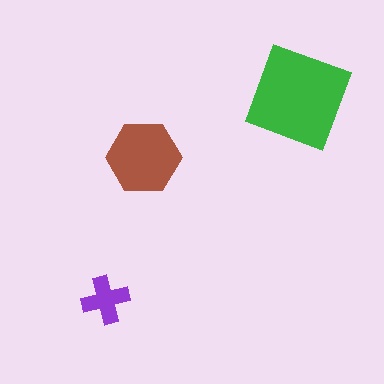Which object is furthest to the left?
The purple cross is leftmost.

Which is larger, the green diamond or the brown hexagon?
The green diamond.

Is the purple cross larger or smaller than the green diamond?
Smaller.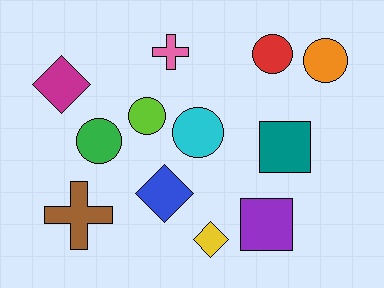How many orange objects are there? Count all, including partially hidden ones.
There is 1 orange object.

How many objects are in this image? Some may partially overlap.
There are 12 objects.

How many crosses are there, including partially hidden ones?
There are 2 crosses.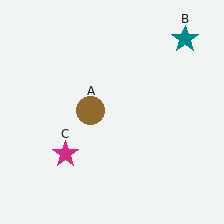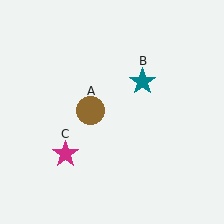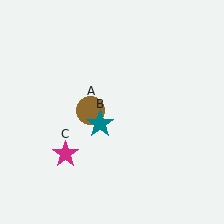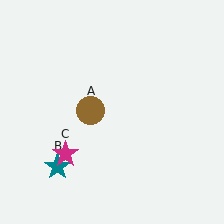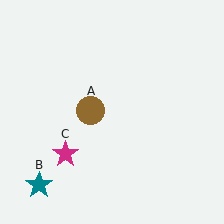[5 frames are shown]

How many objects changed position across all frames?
1 object changed position: teal star (object B).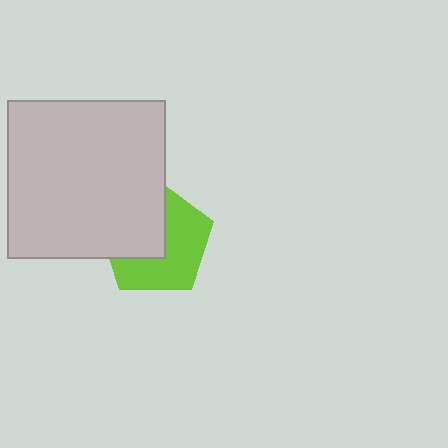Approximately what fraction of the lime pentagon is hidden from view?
Roughly 45% of the lime pentagon is hidden behind the light gray square.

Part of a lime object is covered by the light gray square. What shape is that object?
It is a pentagon.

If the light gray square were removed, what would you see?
You would see the complete lime pentagon.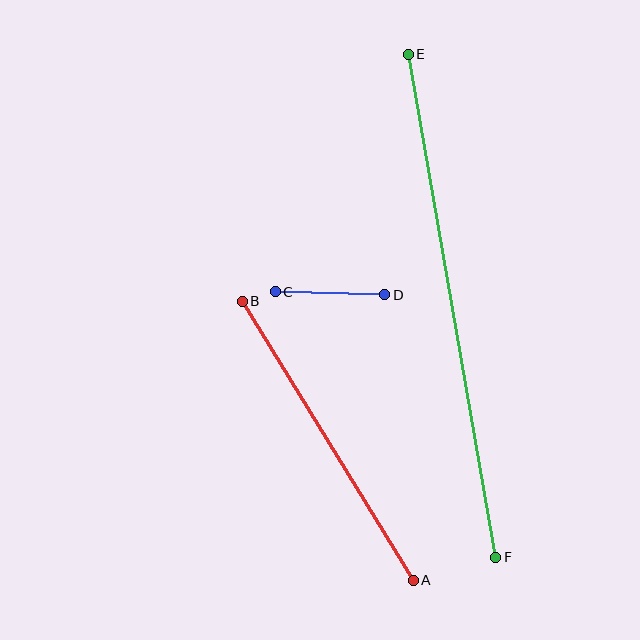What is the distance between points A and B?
The distance is approximately 327 pixels.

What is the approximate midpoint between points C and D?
The midpoint is at approximately (330, 293) pixels.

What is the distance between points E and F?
The distance is approximately 511 pixels.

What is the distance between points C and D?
The distance is approximately 110 pixels.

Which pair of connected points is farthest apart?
Points E and F are farthest apart.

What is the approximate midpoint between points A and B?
The midpoint is at approximately (328, 441) pixels.